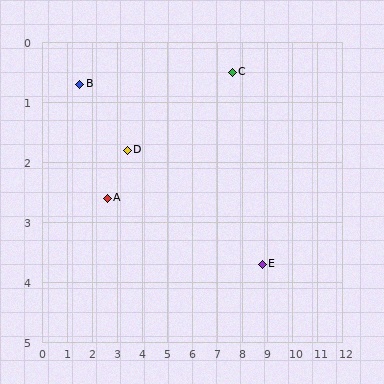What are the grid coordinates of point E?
Point E is at approximately (8.8, 3.7).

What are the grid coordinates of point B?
Point B is at approximately (1.5, 0.7).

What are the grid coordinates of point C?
Point C is at approximately (7.6, 0.5).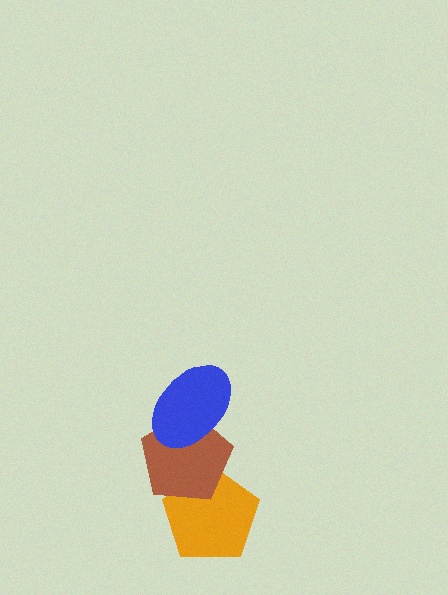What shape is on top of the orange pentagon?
The brown pentagon is on top of the orange pentagon.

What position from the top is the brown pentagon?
The brown pentagon is 2nd from the top.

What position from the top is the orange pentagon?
The orange pentagon is 3rd from the top.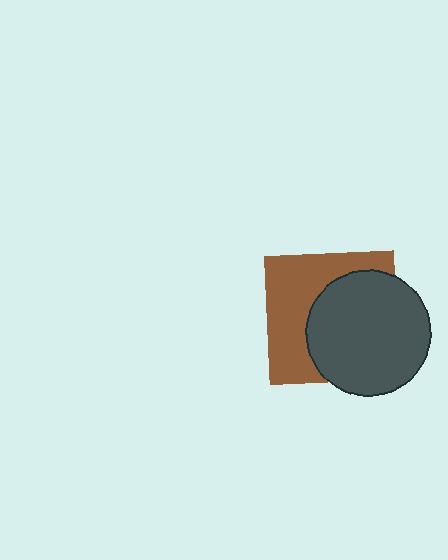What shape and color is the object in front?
The object in front is a dark gray circle.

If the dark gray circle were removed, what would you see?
You would see the complete brown square.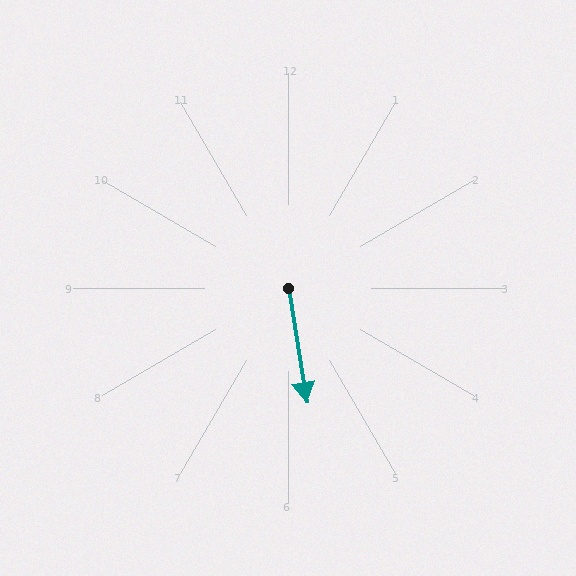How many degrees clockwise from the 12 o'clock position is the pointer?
Approximately 171 degrees.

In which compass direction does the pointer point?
South.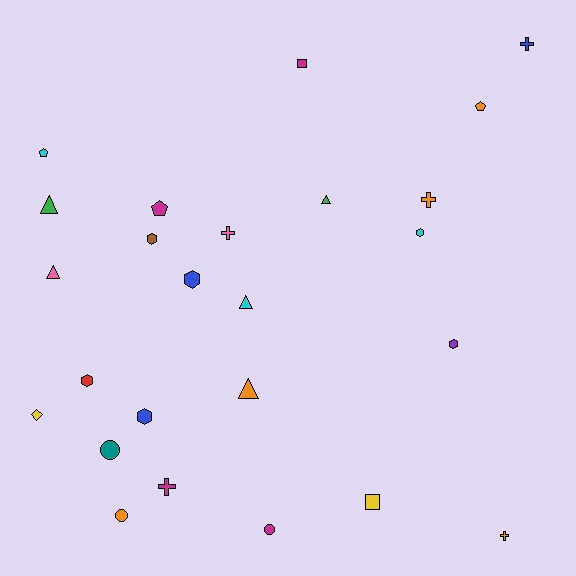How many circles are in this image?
There are 3 circles.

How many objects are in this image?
There are 25 objects.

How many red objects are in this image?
There is 1 red object.